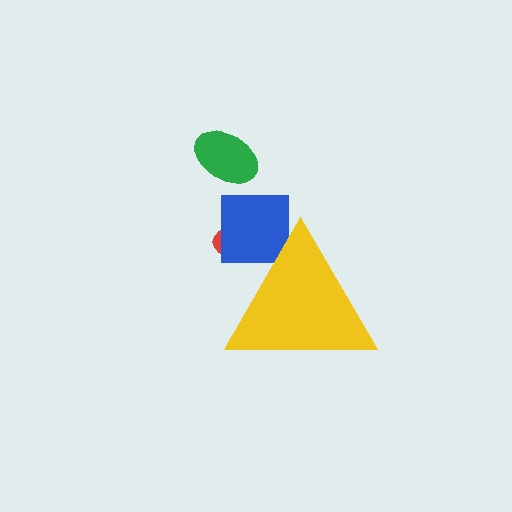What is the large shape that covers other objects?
A yellow triangle.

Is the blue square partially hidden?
Yes, the blue square is partially hidden behind the yellow triangle.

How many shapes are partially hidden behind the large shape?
2 shapes are partially hidden.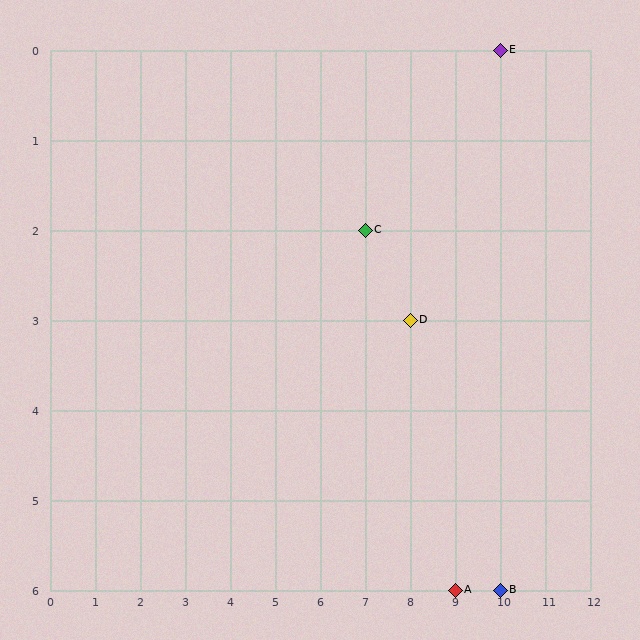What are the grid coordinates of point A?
Point A is at grid coordinates (9, 6).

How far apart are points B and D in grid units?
Points B and D are 2 columns and 3 rows apart (about 3.6 grid units diagonally).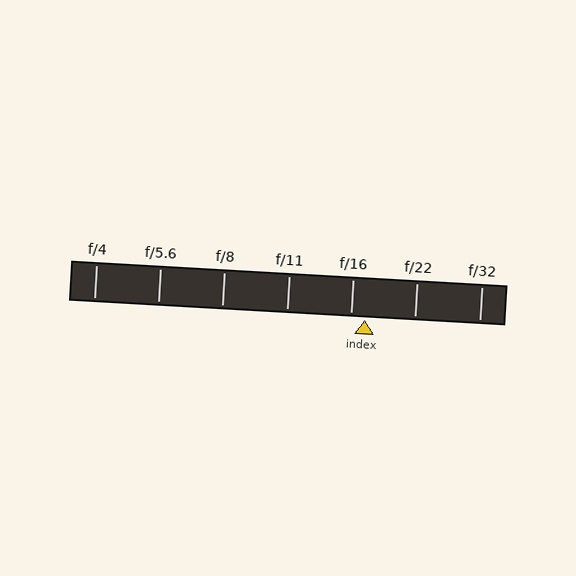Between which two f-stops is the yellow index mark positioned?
The index mark is between f/16 and f/22.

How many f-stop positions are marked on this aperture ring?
There are 7 f-stop positions marked.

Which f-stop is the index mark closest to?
The index mark is closest to f/16.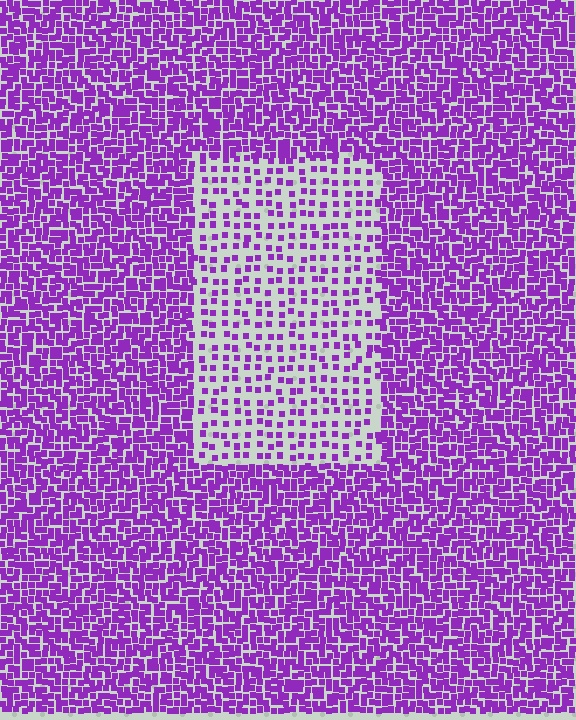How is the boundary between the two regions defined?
The boundary is defined by a change in element density (approximately 2.5x ratio). All elements are the same color, size, and shape.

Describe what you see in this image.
The image contains small purple elements arranged at two different densities. A rectangle-shaped region is visible where the elements are less densely packed than the surrounding area.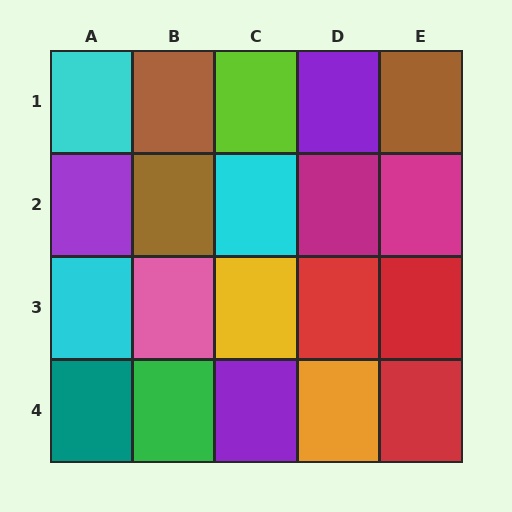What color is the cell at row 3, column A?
Cyan.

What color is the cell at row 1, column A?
Cyan.